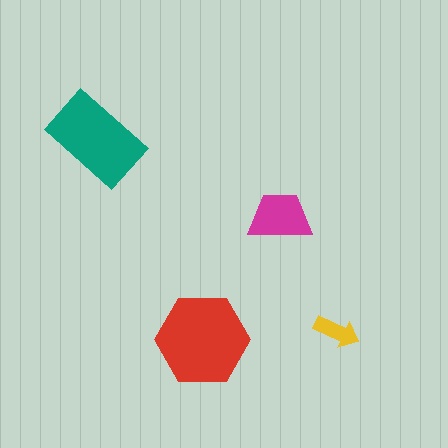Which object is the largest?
The red hexagon.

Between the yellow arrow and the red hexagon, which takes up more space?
The red hexagon.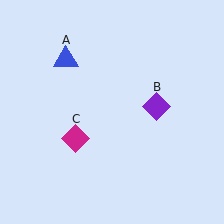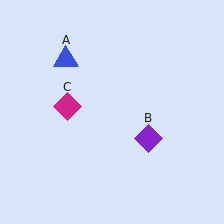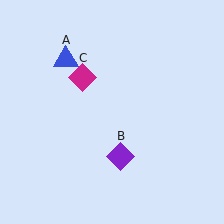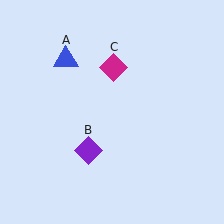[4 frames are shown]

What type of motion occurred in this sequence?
The purple diamond (object B), magenta diamond (object C) rotated clockwise around the center of the scene.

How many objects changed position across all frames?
2 objects changed position: purple diamond (object B), magenta diamond (object C).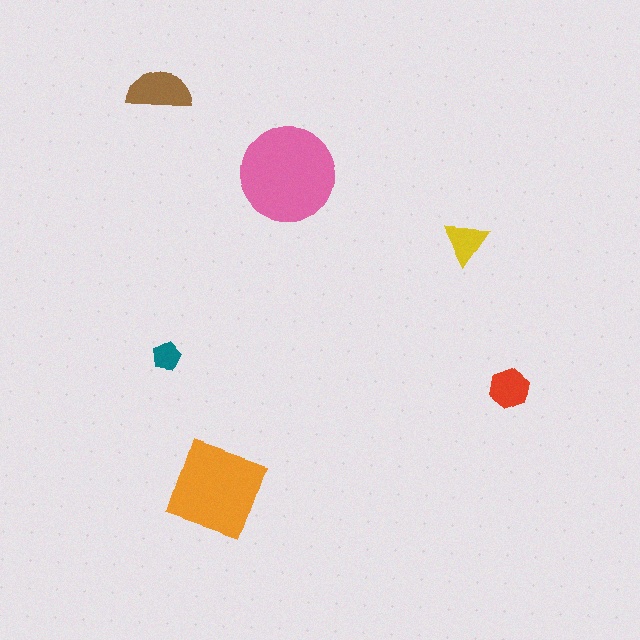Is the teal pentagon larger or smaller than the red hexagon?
Smaller.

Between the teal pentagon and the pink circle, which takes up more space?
The pink circle.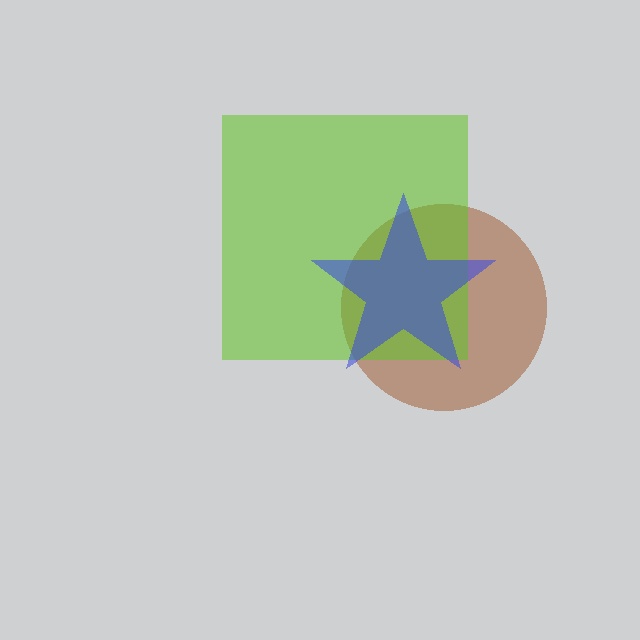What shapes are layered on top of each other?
The layered shapes are: a brown circle, a lime square, a blue star.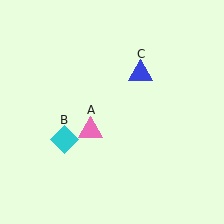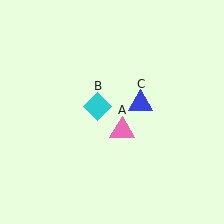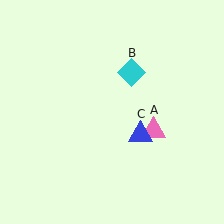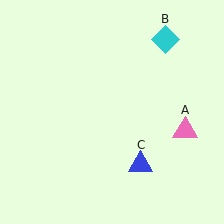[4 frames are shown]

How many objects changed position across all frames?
3 objects changed position: pink triangle (object A), cyan diamond (object B), blue triangle (object C).